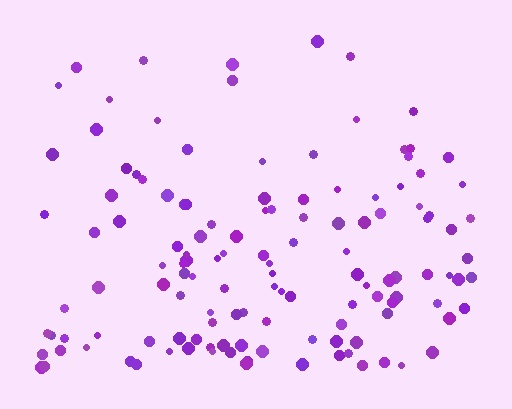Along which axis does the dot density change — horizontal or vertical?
Vertical.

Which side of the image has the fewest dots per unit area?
The top.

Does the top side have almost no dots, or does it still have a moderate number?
Still a moderate number, just noticeably fewer than the bottom.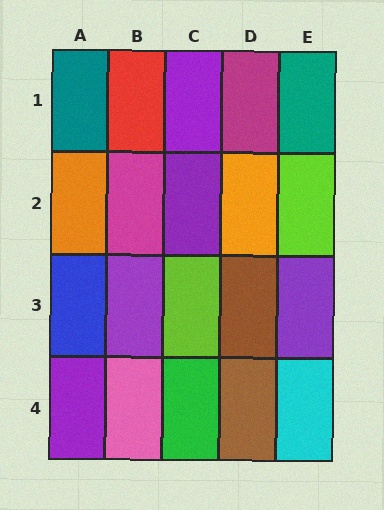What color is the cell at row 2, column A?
Orange.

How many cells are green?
1 cell is green.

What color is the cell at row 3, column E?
Purple.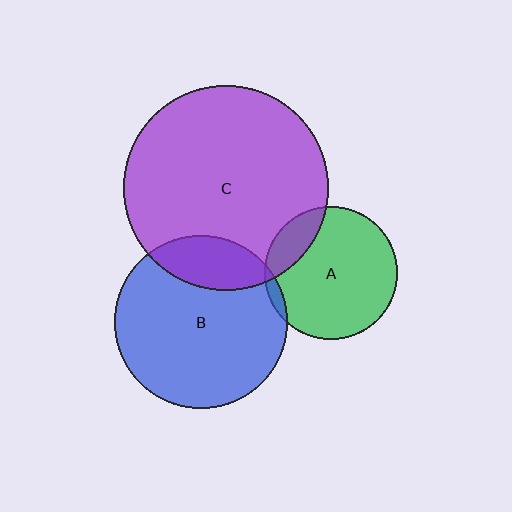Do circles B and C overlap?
Yes.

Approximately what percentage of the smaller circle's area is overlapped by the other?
Approximately 20%.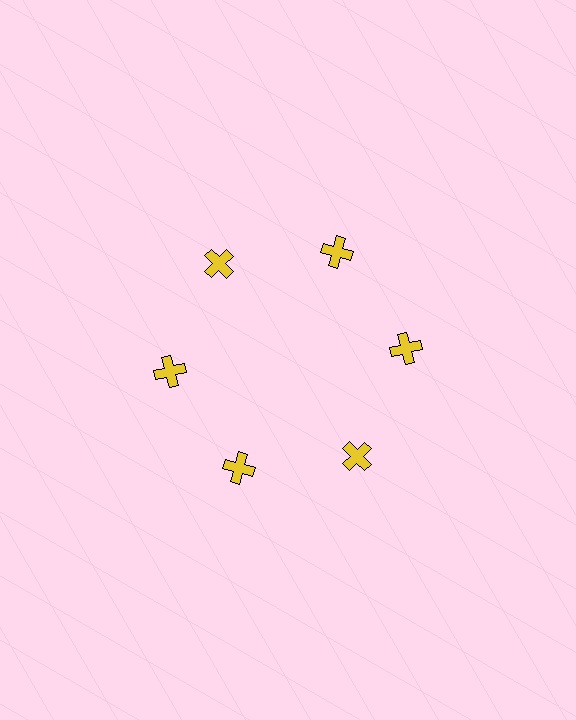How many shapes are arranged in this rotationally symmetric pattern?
There are 6 shapes, arranged in 6 groups of 1.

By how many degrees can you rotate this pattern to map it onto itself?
The pattern maps onto itself every 60 degrees of rotation.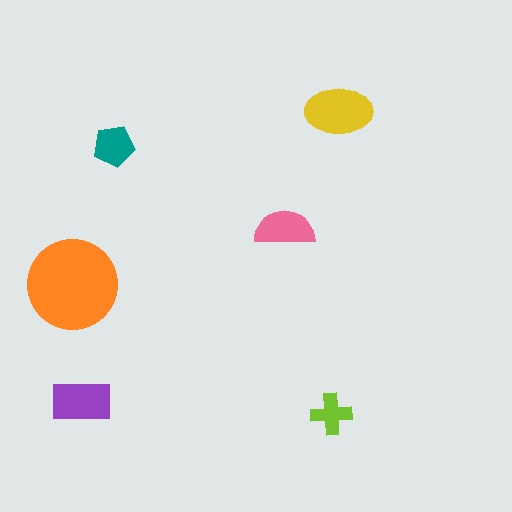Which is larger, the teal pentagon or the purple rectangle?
The purple rectangle.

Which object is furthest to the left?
The orange circle is leftmost.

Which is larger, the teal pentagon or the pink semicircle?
The pink semicircle.